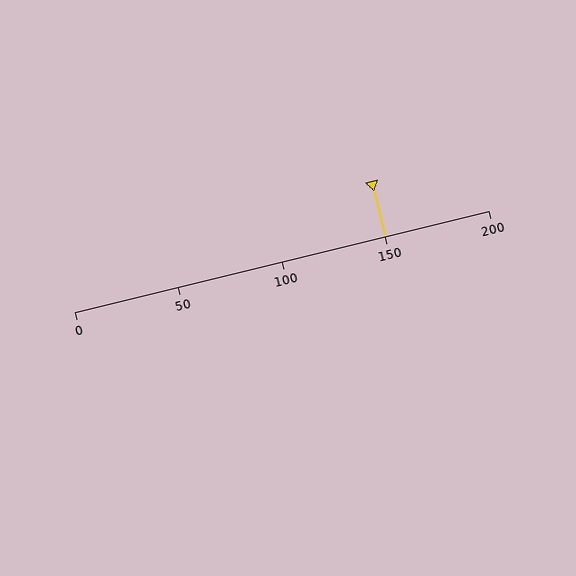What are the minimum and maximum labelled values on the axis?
The axis runs from 0 to 200.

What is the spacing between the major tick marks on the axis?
The major ticks are spaced 50 apart.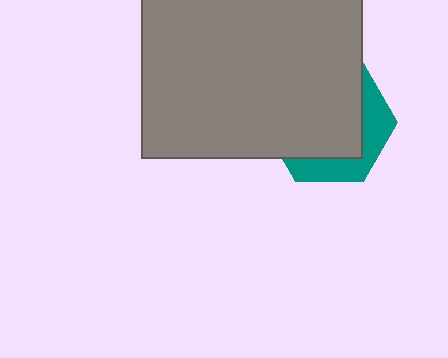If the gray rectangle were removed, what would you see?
You would see the complete teal hexagon.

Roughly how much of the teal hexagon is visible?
A small part of it is visible (roughly 31%).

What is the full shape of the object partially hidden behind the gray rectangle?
The partially hidden object is a teal hexagon.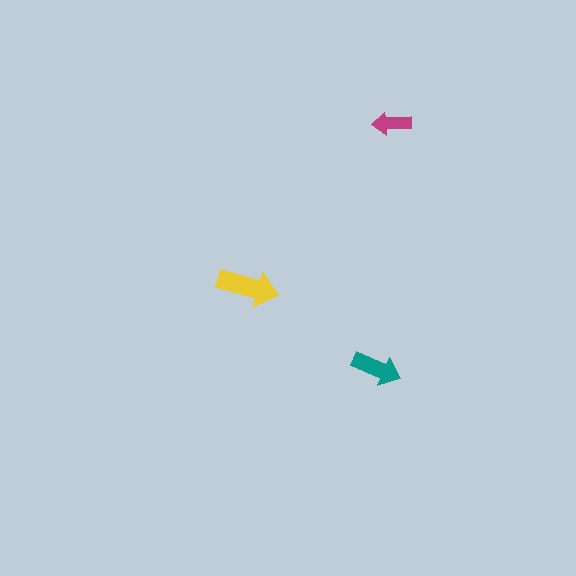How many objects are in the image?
There are 3 objects in the image.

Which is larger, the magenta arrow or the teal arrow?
The teal one.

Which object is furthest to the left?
The yellow arrow is leftmost.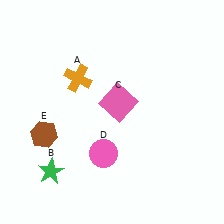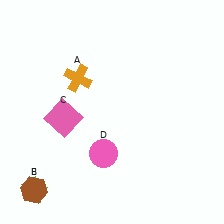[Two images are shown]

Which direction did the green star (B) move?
The green star (B) moved down.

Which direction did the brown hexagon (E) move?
The brown hexagon (E) moved down.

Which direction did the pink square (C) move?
The pink square (C) moved left.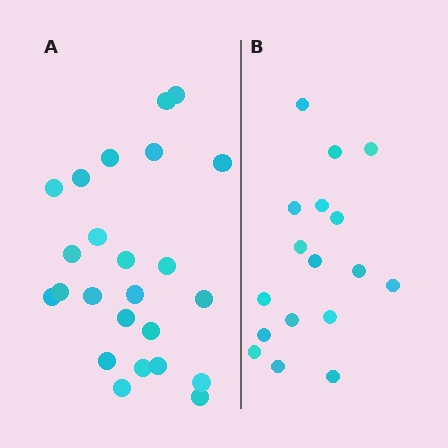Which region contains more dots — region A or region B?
Region A (the left region) has more dots.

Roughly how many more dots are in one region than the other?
Region A has roughly 8 or so more dots than region B.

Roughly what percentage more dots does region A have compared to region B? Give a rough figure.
About 40% more.